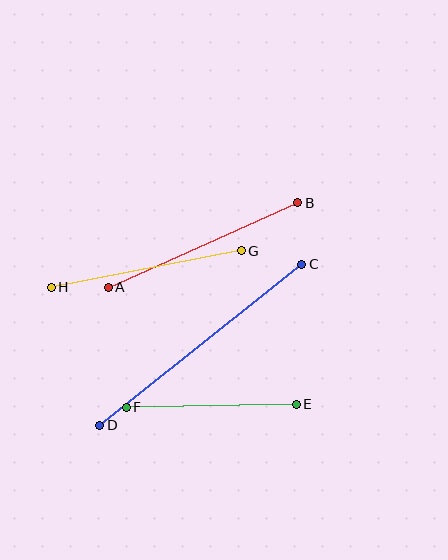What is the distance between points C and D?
The distance is approximately 258 pixels.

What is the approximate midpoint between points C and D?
The midpoint is at approximately (201, 345) pixels.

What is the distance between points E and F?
The distance is approximately 170 pixels.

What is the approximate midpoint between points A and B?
The midpoint is at approximately (203, 245) pixels.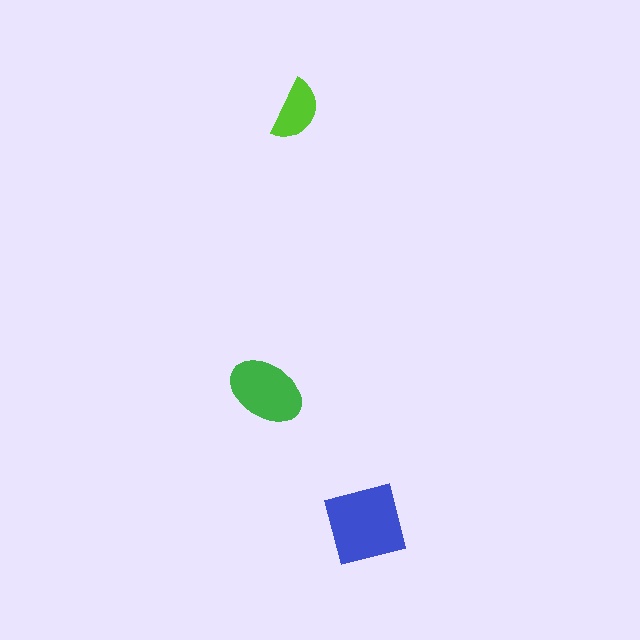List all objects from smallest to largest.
The lime semicircle, the green ellipse, the blue square.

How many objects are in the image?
There are 3 objects in the image.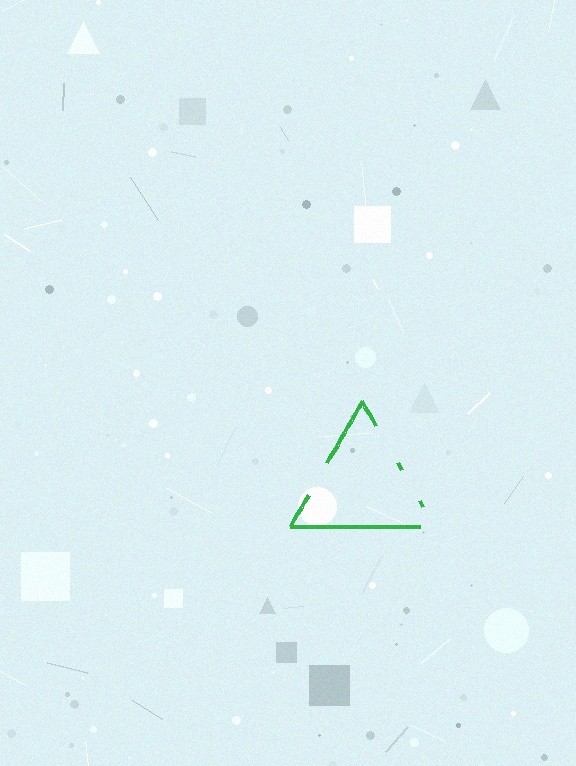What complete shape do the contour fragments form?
The contour fragments form a triangle.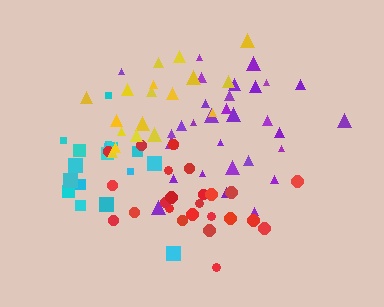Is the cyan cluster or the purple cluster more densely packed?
Cyan.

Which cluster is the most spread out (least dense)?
Yellow.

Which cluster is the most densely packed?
Cyan.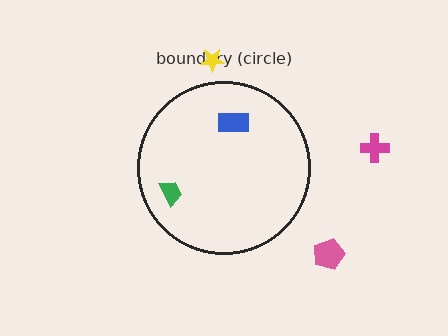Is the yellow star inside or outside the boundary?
Outside.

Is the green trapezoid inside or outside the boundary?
Inside.